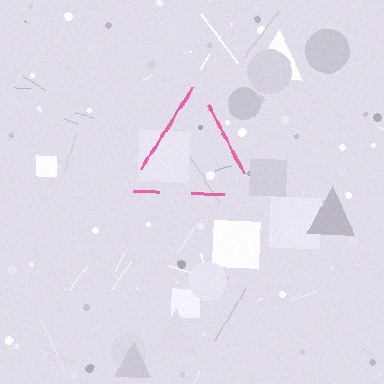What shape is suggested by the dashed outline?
The dashed outline suggests a triangle.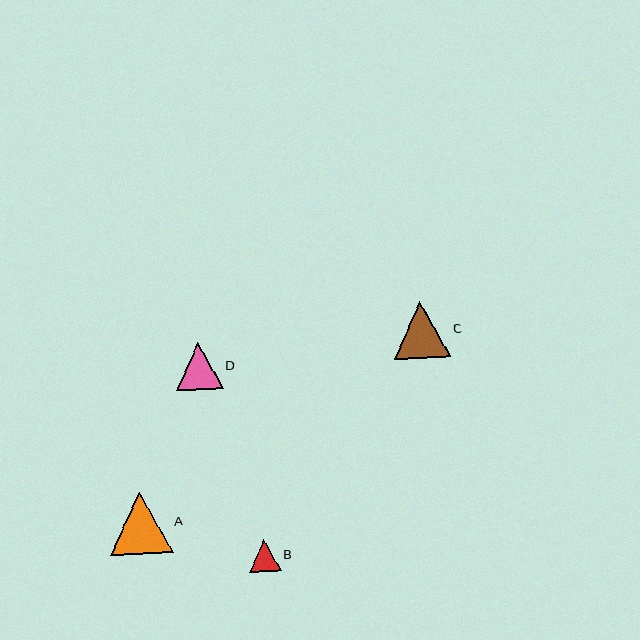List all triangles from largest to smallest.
From largest to smallest: A, C, D, B.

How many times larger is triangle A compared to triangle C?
Triangle A is approximately 1.1 times the size of triangle C.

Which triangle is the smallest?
Triangle B is the smallest with a size of approximately 32 pixels.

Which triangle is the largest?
Triangle A is the largest with a size of approximately 62 pixels.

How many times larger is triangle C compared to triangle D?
Triangle C is approximately 1.2 times the size of triangle D.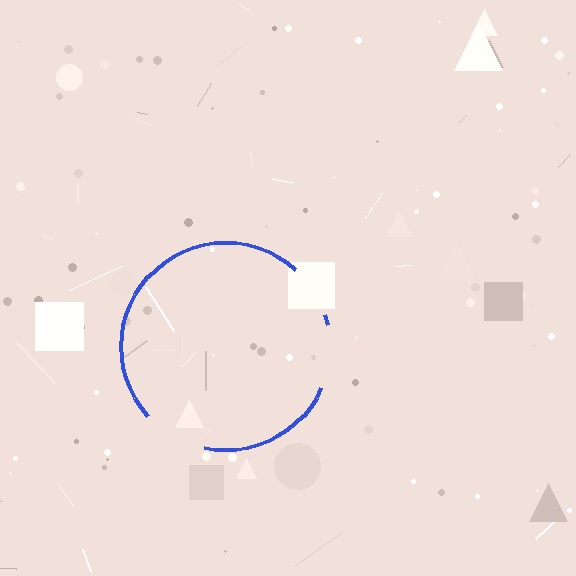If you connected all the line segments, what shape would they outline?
They would outline a circle.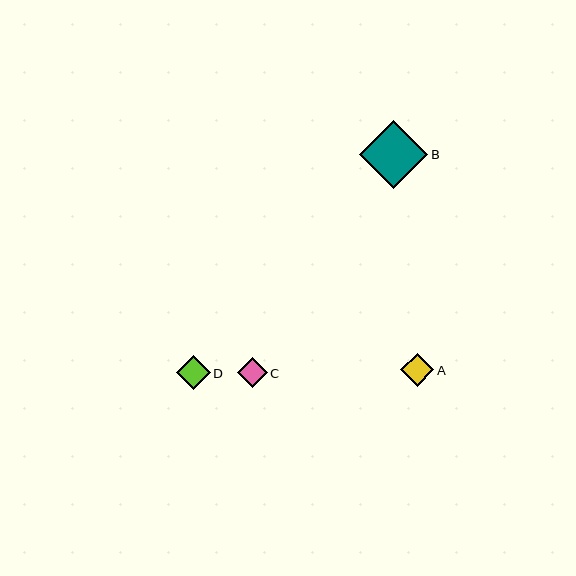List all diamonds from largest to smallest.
From largest to smallest: B, D, A, C.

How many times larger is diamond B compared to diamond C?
Diamond B is approximately 2.3 times the size of diamond C.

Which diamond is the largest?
Diamond B is the largest with a size of approximately 68 pixels.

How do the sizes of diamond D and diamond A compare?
Diamond D and diamond A are approximately the same size.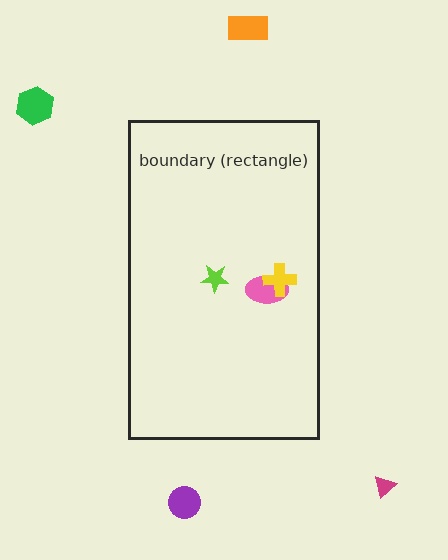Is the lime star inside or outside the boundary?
Inside.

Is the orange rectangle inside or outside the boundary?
Outside.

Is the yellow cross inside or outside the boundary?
Inside.